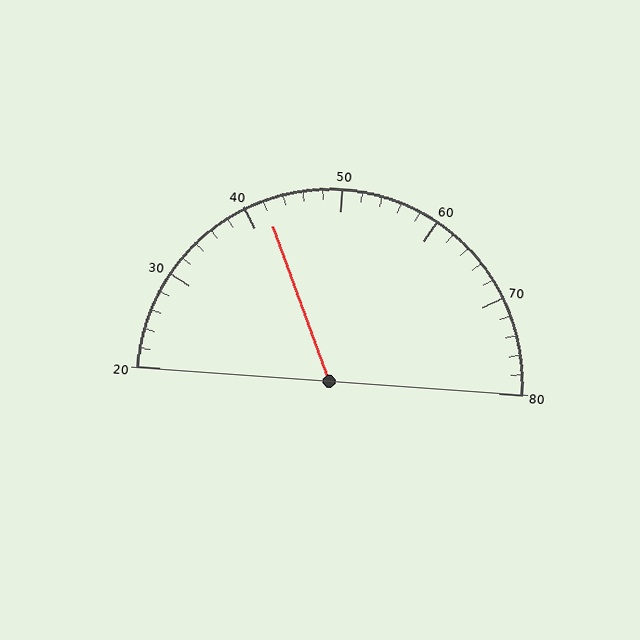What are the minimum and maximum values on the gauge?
The gauge ranges from 20 to 80.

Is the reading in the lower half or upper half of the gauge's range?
The reading is in the lower half of the range (20 to 80).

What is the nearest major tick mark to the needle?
The nearest major tick mark is 40.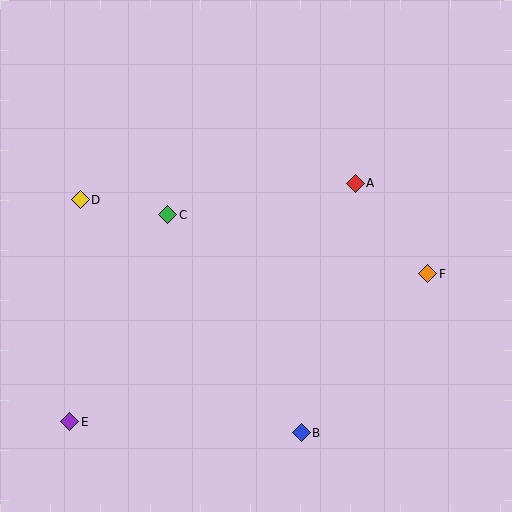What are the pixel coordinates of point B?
Point B is at (301, 433).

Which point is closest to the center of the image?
Point C at (168, 215) is closest to the center.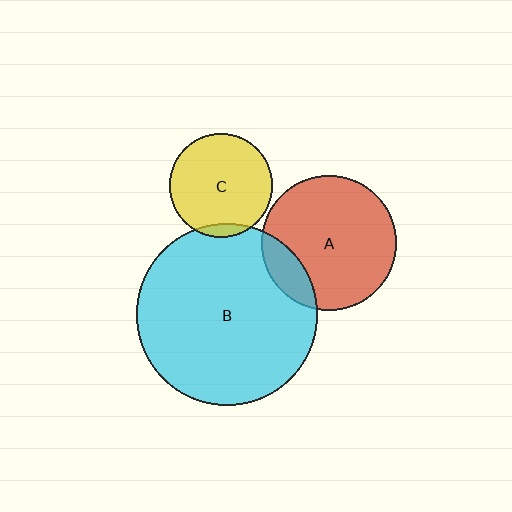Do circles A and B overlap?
Yes.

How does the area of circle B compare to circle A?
Approximately 1.8 times.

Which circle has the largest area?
Circle B (cyan).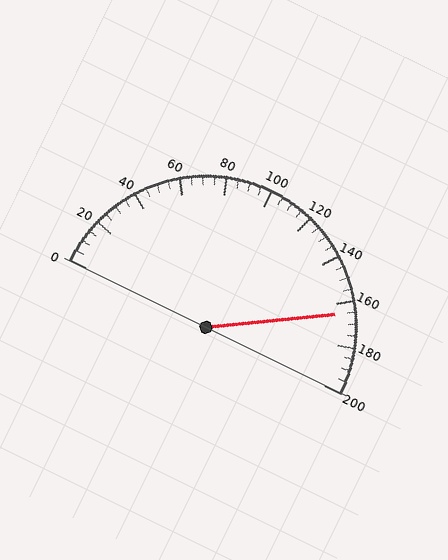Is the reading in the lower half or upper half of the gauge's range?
The reading is in the upper half of the range (0 to 200).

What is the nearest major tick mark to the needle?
The nearest major tick mark is 160.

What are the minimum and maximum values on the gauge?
The gauge ranges from 0 to 200.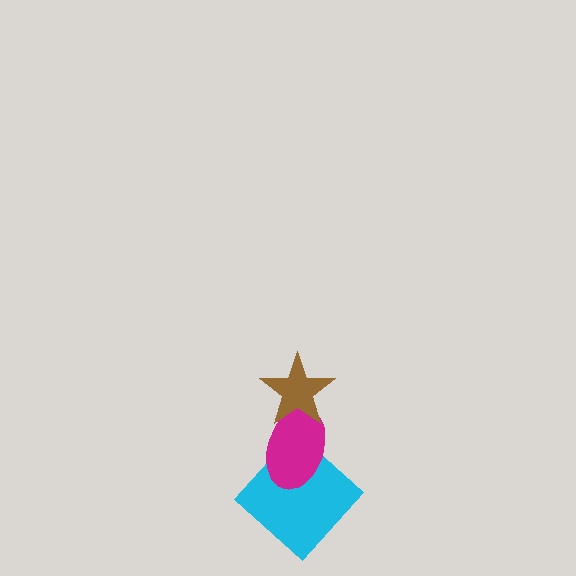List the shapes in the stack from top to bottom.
From top to bottom: the brown star, the magenta ellipse, the cyan diamond.